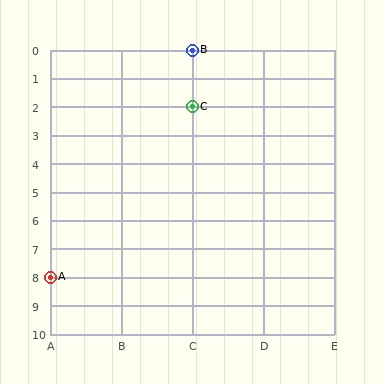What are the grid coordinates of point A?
Point A is at grid coordinates (A, 8).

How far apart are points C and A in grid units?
Points C and A are 2 columns and 6 rows apart (about 6.3 grid units diagonally).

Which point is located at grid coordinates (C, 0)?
Point B is at (C, 0).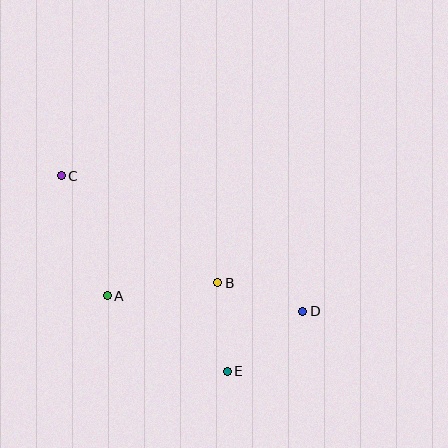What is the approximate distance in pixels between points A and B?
The distance between A and B is approximately 111 pixels.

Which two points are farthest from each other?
Points C and D are farthest from each other.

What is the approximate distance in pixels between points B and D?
The distance between B and D is approximately 90 pixels.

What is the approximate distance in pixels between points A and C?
The distance between A and C is approximately 129 pixels.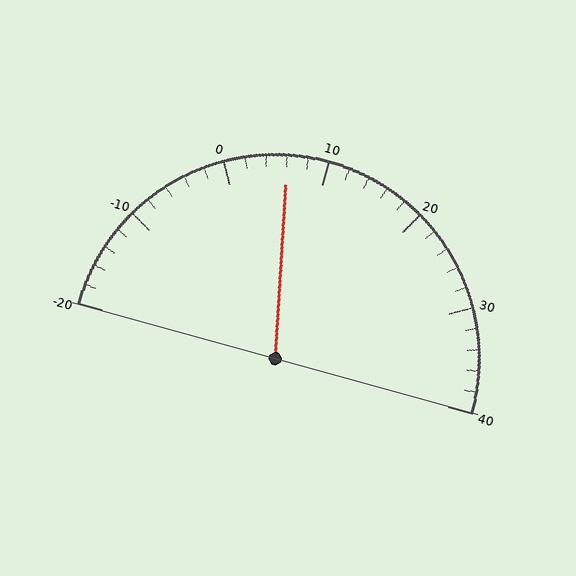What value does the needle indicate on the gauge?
The needle indicates approximately 6.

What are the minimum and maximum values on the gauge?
The gauge ranges from -20 to 40.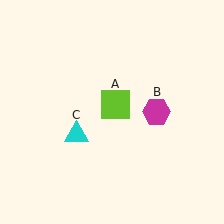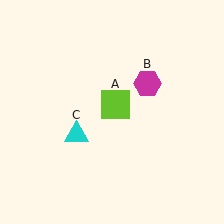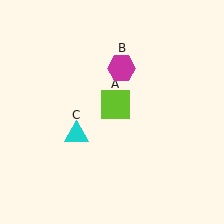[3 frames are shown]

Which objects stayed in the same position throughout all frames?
Lime square (object A) and cyan triangle (object C) remained stationary.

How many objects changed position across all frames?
1 object changed position: magenta hexagon (object B).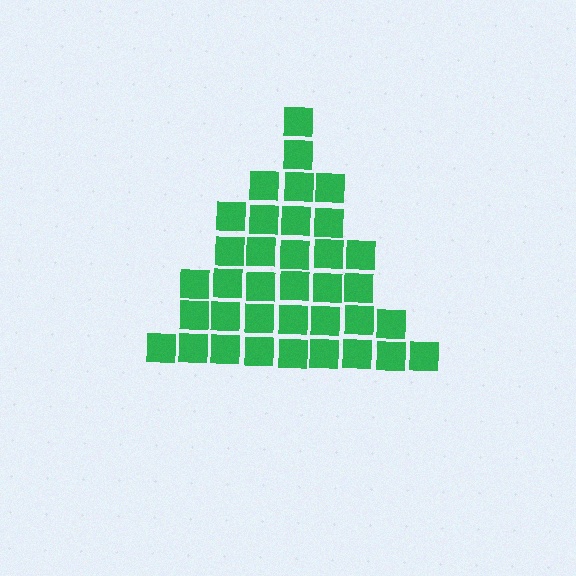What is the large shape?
The large shape is a triangle.